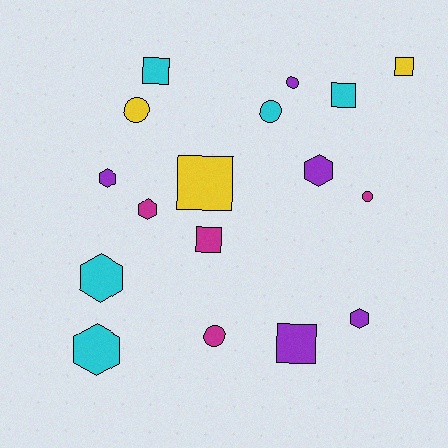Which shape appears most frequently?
Square, with 6 objects.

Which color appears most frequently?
Cyan, with 5 objects.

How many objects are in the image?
There are 17 objects.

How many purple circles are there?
There is 1 purple circle.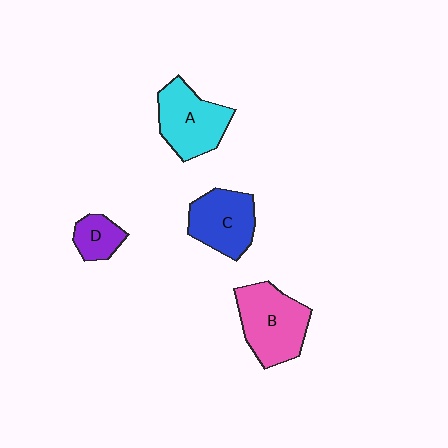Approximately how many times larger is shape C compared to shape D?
Approximately 2.0 times.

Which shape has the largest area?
Shape B (pink).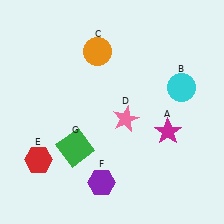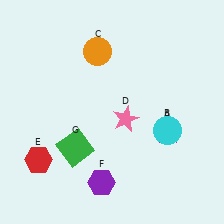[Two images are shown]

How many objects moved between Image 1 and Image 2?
1 object moved between the two images.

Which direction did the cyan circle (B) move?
The cyan circle (B) moved down.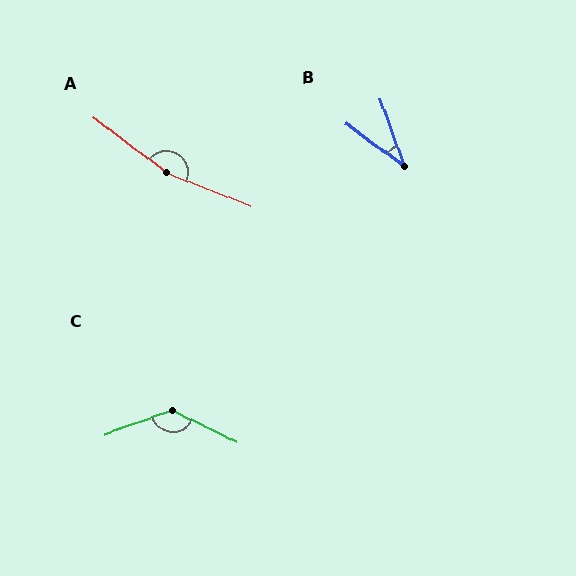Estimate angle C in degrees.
Approximately 134 degrees.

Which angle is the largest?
A, at approximately 165 degrees.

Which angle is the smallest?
B, at approximately 34 degrees.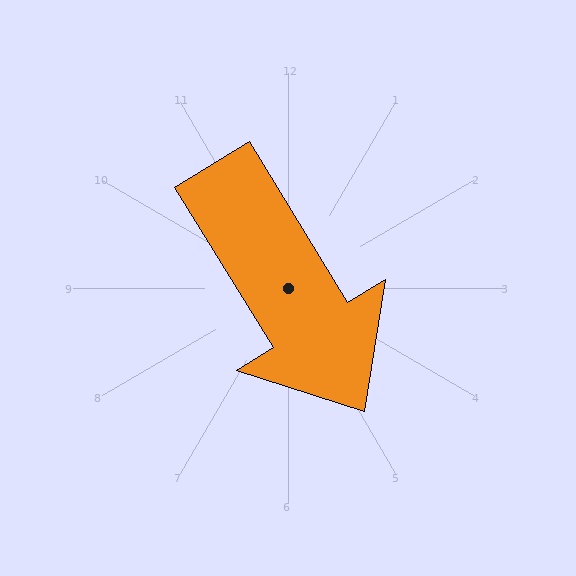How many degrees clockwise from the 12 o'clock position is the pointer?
Approximately 148 degrees.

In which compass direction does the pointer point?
Southeast.